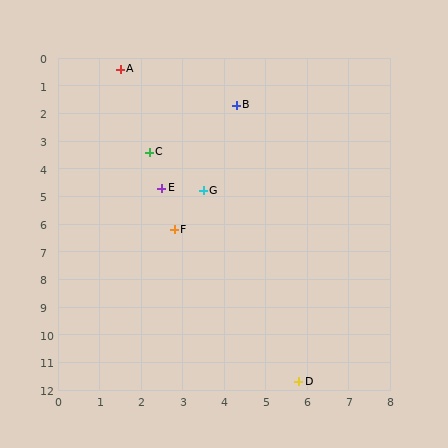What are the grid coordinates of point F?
Point F is at approximately (2.8, 6.2).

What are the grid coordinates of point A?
Point A is at approximately (1.5, 0.4).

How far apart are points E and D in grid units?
Points E and D are about 7.7 grid units apart.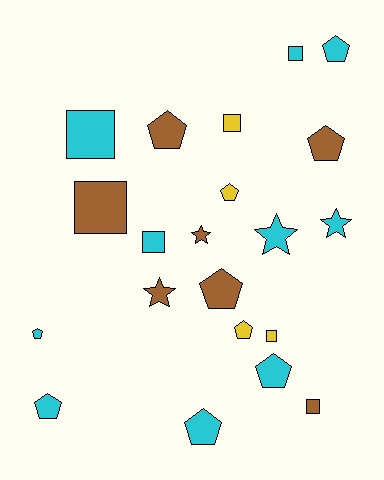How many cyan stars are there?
There are 2 cyan stars.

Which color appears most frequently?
Cyan, with 10 objects.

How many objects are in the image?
There are 21 objects.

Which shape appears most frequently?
Pentagon, with 10 objects.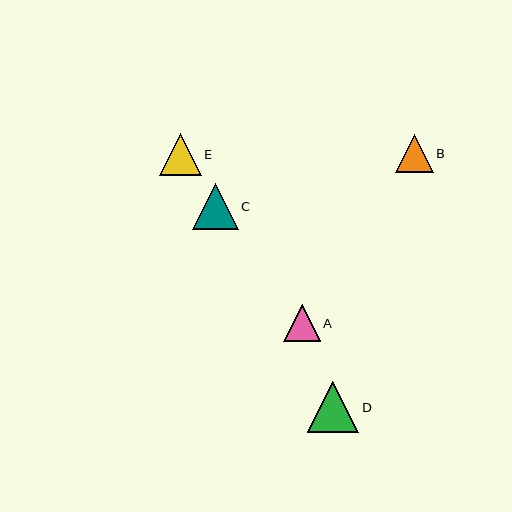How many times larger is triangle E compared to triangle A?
Triangle E is approximately 1.1 times the size of triangle A.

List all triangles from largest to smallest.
From largest to smallest: D, C, E, B, A.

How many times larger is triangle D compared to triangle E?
Triangle D is approximately 1.2 times the size of triangle E.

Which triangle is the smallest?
Triangle A is the smallest with a size of approximately 37 pixels.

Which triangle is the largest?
Triangle D is the largest with a size of approximately 52 pixels.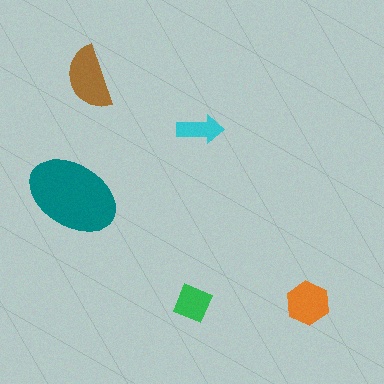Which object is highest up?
The brown semicircle is topmost.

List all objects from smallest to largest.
The cyan arrow, the green diamond, the orange hexagon, the brown semicircle, the teal ellipse.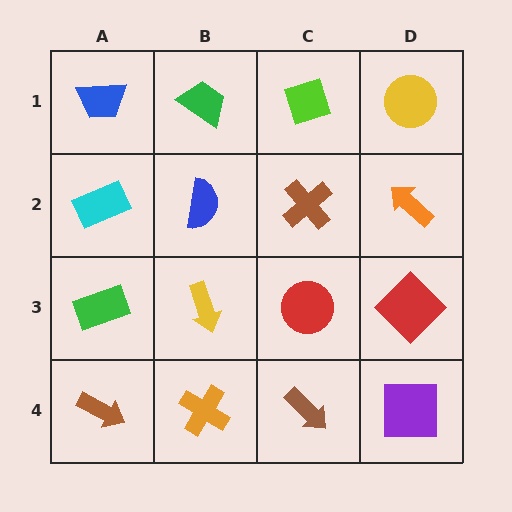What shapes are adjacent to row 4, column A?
A green rectangle (row 3, column A), an orange cross (row 4, column B).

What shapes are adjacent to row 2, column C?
A lime diamond (row 1, column C), a red circle (row 3, column C), a blue semicircle (row 2, column B), an orange arrow (row 2, column D).